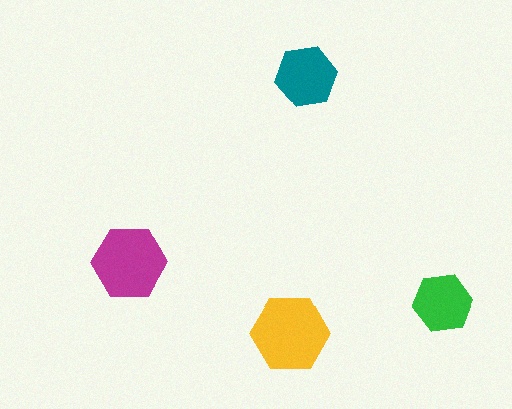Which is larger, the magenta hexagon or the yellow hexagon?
The yellow one.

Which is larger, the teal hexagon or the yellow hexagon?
The yellow one.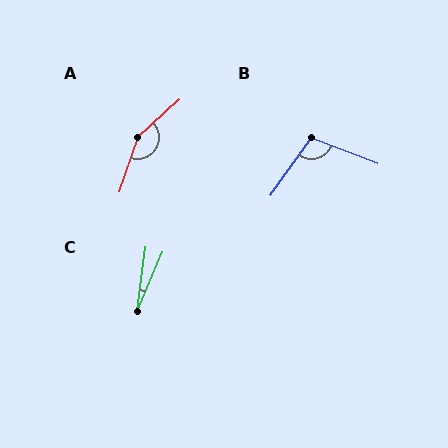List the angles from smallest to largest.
C (15°), B (105°), A (151°).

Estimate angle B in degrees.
Approximately 105 degrees.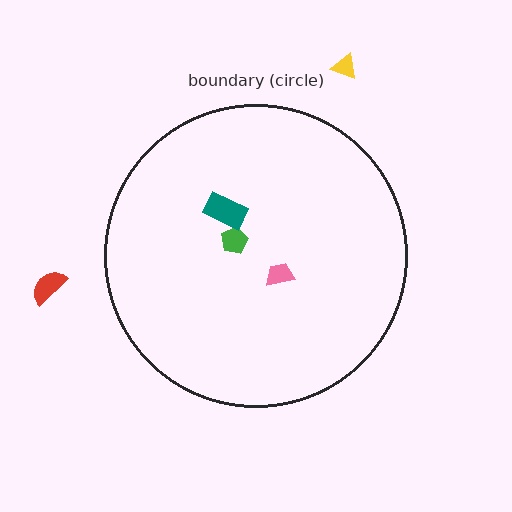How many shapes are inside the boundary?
3 inside, 2 outside.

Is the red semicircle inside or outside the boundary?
Outside.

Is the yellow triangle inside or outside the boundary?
Outside.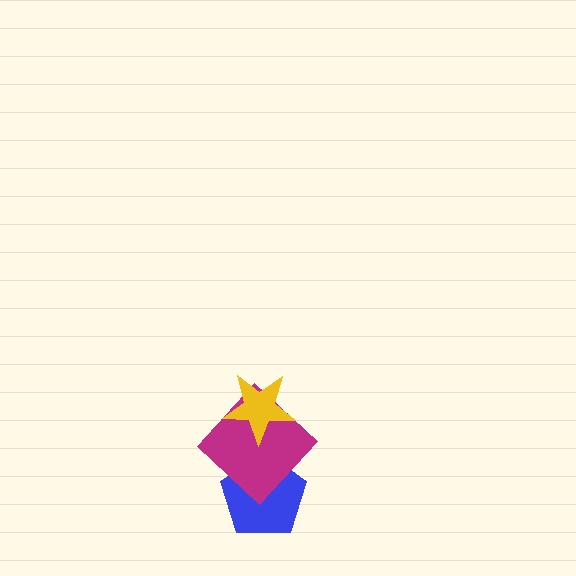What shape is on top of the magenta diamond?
The yellow star is on top of the magenta diamond.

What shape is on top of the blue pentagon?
The magenta diamond is on top of the blue pentagon.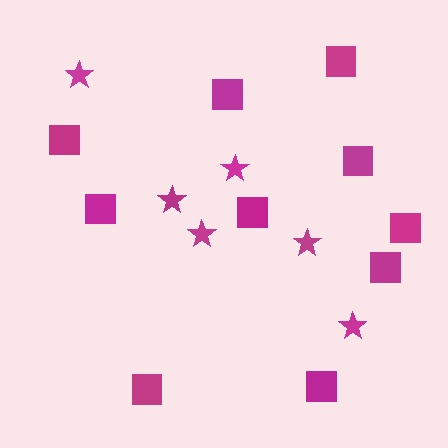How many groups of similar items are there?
There are 2 groups: one group of stars (6) and one group of squares (10).